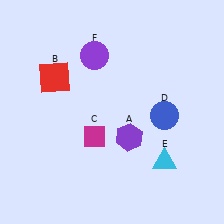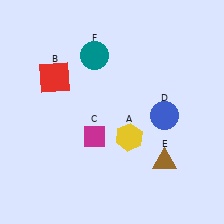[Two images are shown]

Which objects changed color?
A changed from purple to yellow. E changed from cyan to brown. F changed from purple to teal.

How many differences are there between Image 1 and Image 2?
There are 3 differences between the two images.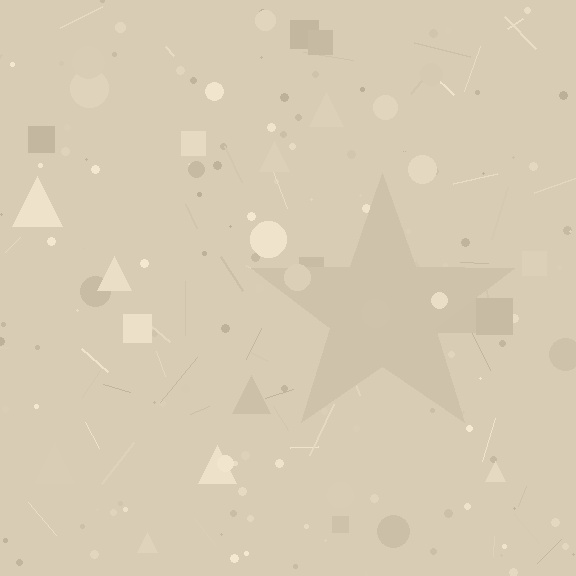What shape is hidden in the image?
A star is hidden in the image.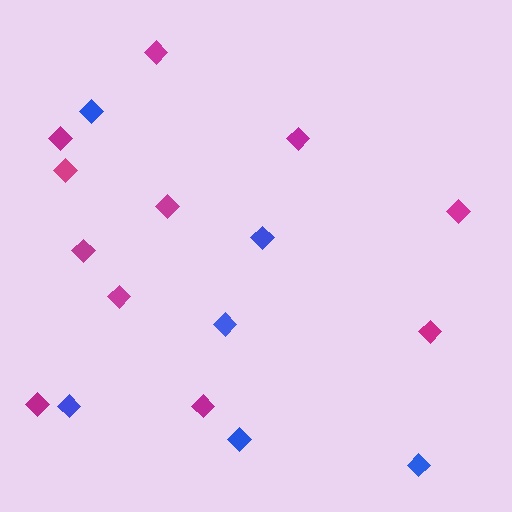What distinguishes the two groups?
There are 2 groups: one group of magenta diamonds (11) and one group of blue diamonds (6).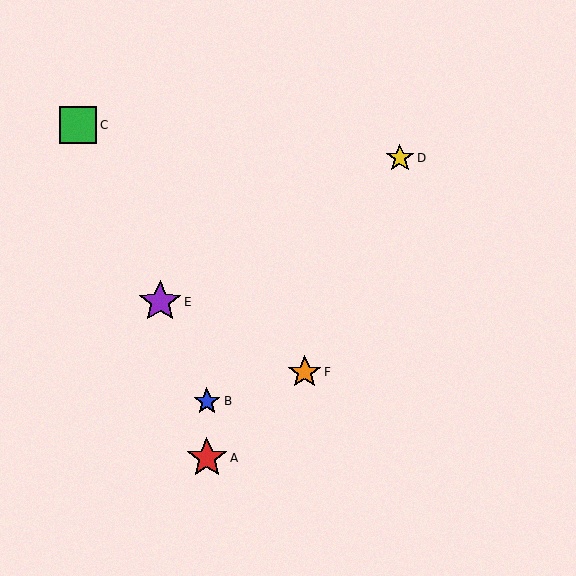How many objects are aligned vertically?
2 objects (A, B) are aligned vertically.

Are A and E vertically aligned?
No, A is at x≈207 and E is at x≈160.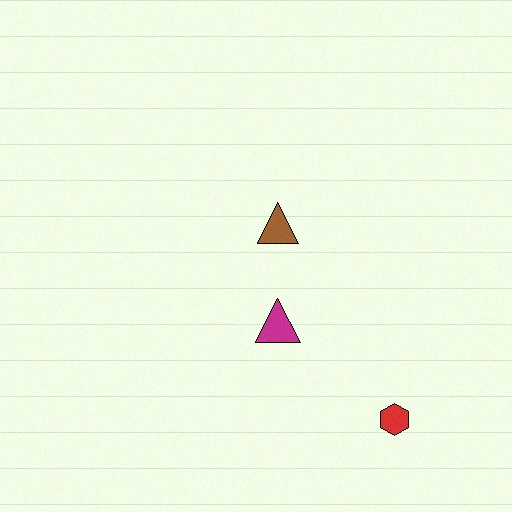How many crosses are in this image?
There are no crosses.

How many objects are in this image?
There are 3 objects.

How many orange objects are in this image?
There are no orange objects.